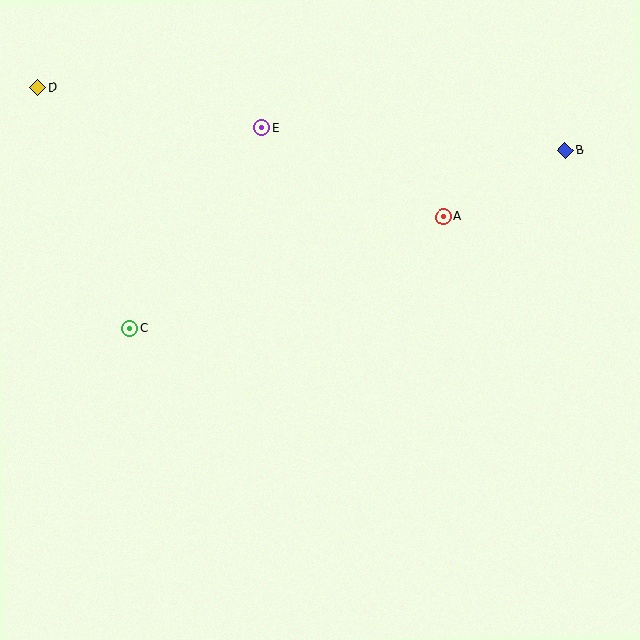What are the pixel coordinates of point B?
Point B is at (565, 150).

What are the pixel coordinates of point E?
Point E is at (262, 128).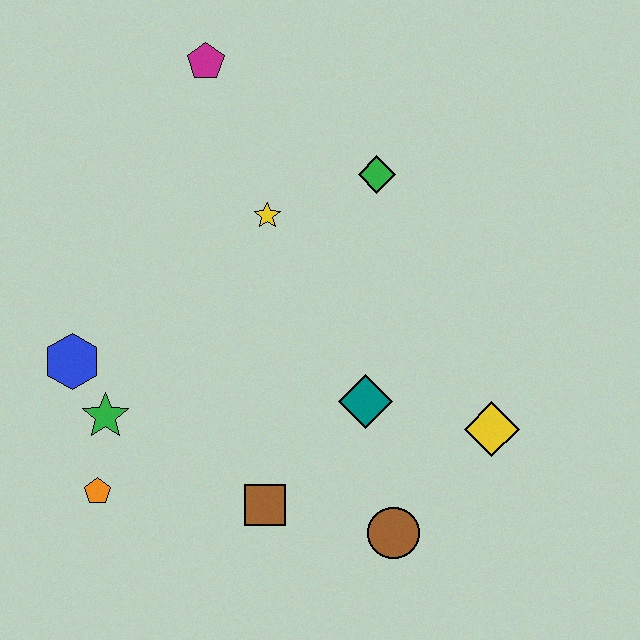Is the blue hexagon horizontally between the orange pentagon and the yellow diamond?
No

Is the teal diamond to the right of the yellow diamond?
No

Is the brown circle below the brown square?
Yes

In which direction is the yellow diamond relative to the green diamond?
The yellow diamond is below the green diamond.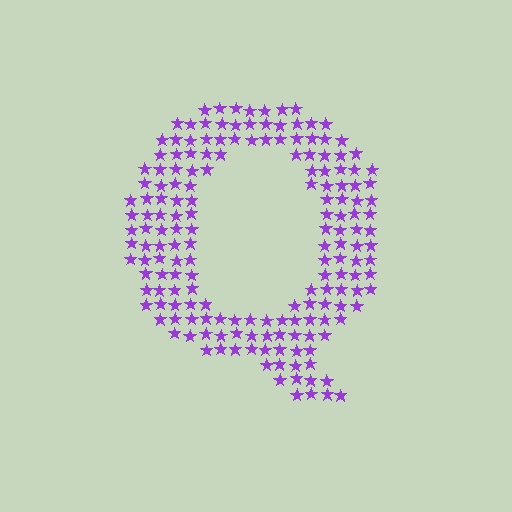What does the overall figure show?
The overall figure shows the letter Q.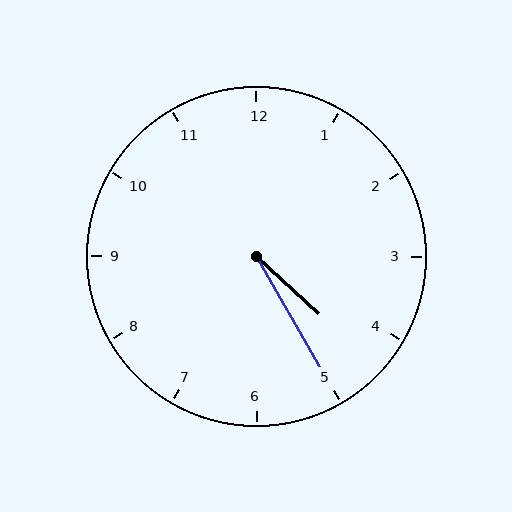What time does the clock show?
4:25.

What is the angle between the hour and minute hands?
Approximately 18 degrees.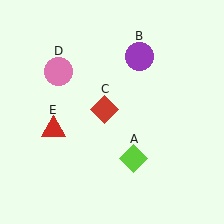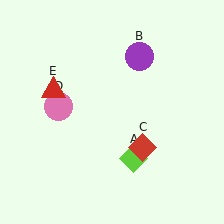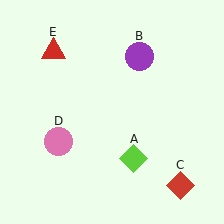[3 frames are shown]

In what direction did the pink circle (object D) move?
The pink circle (object D) moved down.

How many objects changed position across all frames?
3 objects changed position: red diamond (object C), pink circle (object D), red triangle (object E).